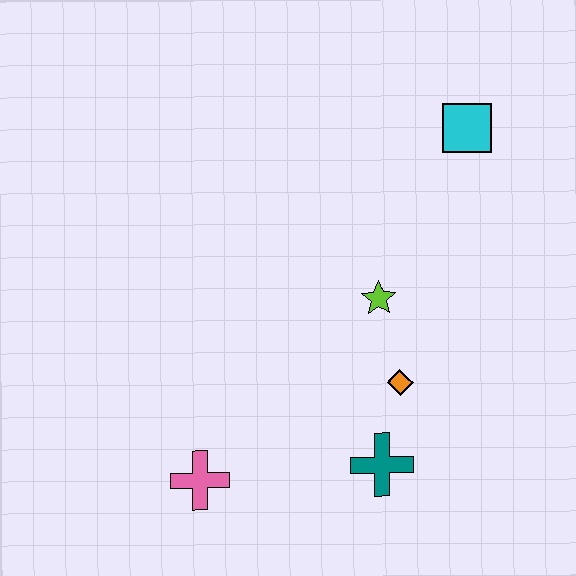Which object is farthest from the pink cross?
The cyan square is farthest from the pink cross.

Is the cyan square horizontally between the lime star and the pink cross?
No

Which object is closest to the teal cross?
The orange diamond is closest to the teal cross.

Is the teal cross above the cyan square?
No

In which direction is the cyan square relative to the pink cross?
The cyan square is above the pink cross.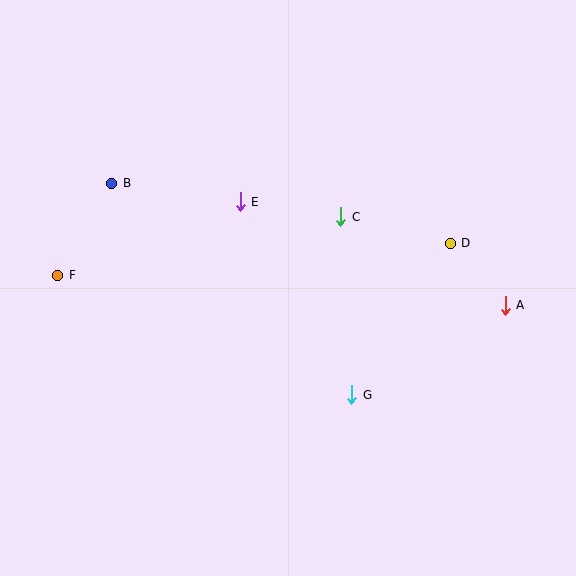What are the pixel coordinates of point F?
Point F is at (58, 275).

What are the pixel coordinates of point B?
Point B is at (112, 183).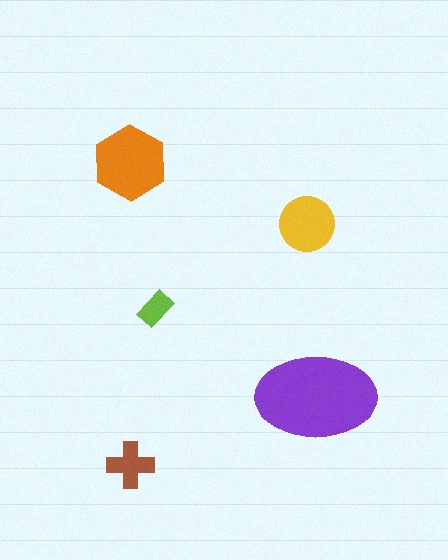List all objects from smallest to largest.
The lime rectangle, the brown cross, the yellow circle, the orange hexagon, the purple ellipse.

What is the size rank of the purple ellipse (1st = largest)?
1st.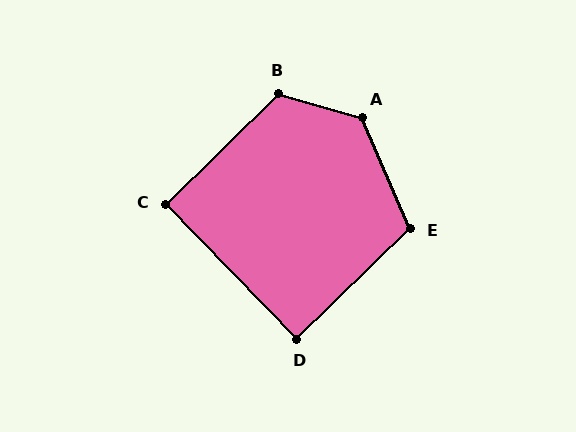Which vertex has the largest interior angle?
A, at approximately 130 degrees.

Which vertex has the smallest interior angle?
C, at approximately 90 degrees.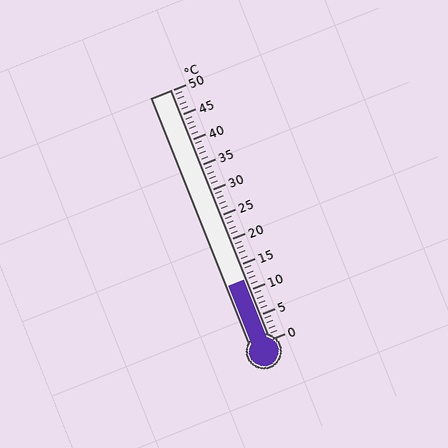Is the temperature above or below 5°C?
The temperature is above 5°C.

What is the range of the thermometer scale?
The thermometer scale ranges from 0°C to 50°C.